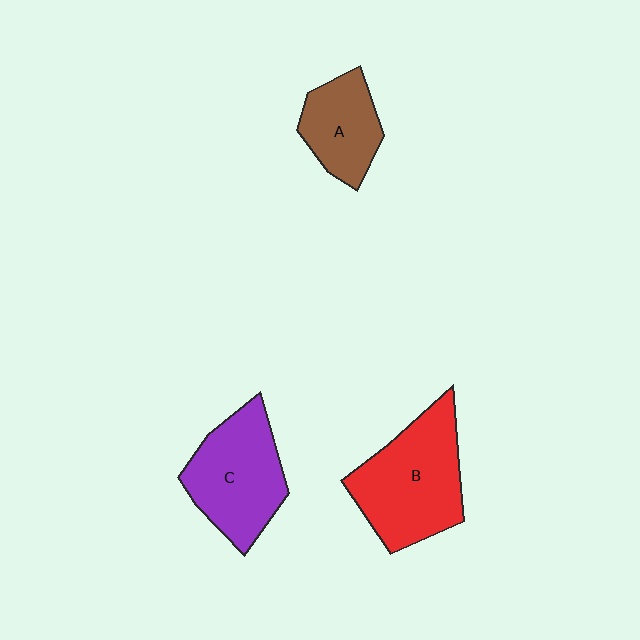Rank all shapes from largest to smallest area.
From largest to smallest: B (red), C (purple), A (brown).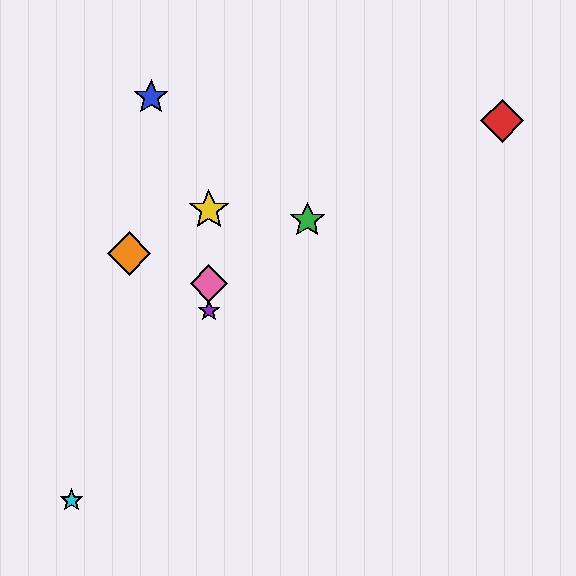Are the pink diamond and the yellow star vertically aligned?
Yes, both are at x≈209.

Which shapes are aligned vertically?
The yellow star, the purple star, the pink diamond are aligned vertically.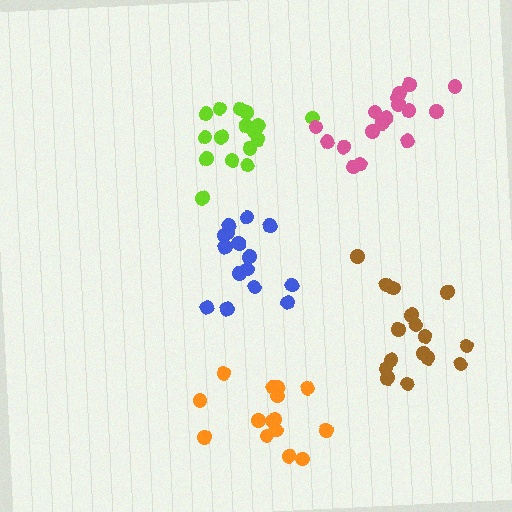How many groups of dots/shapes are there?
There are 5 groups.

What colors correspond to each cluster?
The clusters are colored: lime, pink, orange, brown, blue.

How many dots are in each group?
Group 1: 16 dots, Group 2: 17 dots, Group 3: 15 dots, Group 4: 16 dots, Group 5: 15 dots (79 total).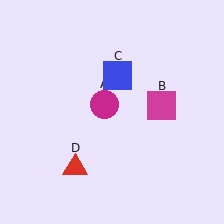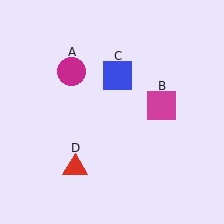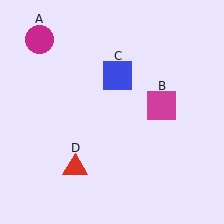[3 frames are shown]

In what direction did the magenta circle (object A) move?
The magenta circle (object A) moved up and to the left.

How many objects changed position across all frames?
1 object changed position: magenta circle (object A).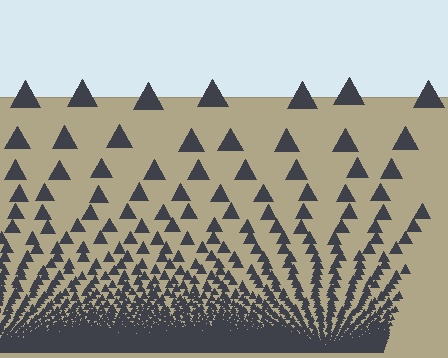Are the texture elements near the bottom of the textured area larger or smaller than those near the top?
Smaller. The gradient is inverted — elements near the bottom are smaller and denser.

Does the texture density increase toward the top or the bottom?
Density increases toward the bottom.